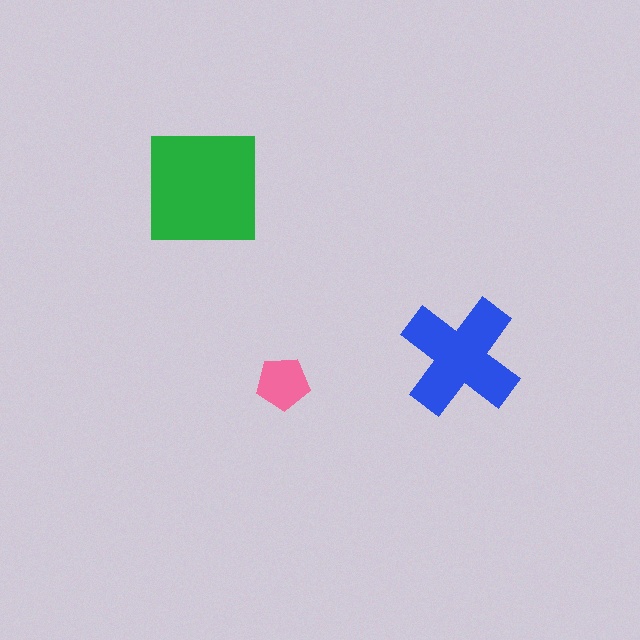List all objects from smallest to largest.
The pink pentagon, the blue cross, the green square.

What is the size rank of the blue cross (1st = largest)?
2nd.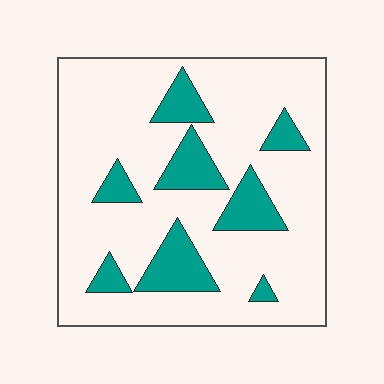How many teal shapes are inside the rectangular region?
8.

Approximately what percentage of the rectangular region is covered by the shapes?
Approximately 20%.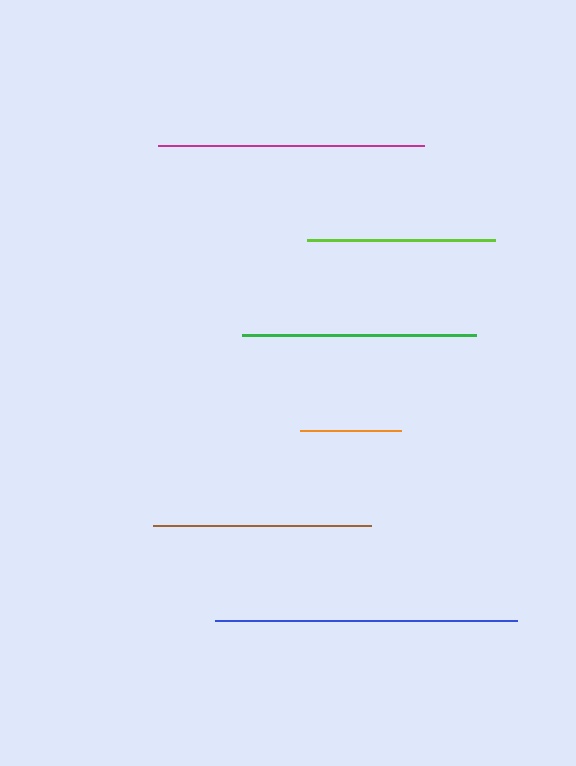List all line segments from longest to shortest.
From longest to shortest: blue, magenta, green, brown, lime, orange.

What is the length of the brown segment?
The brown segment is approximately 218 pixels long.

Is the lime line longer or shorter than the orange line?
The lime line is longer than the orange line.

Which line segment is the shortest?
The orange line is the shortest at approximately 101 pixels.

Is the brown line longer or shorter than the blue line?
The blue line is longer than the brown line.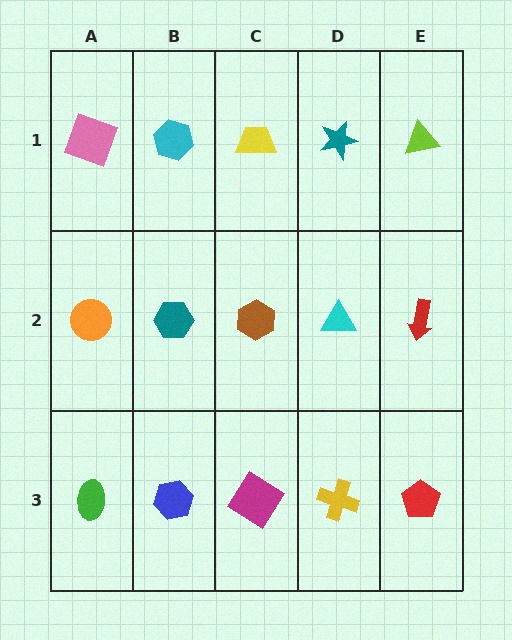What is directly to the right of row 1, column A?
A cyan hexagon.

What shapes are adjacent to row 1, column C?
A brown hexagon (row 2, column C), a cyan hexagon (row 1, column B), a teal star (row 1, column D).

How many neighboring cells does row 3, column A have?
2.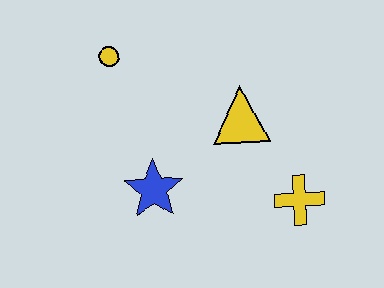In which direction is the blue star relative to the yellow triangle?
The blue star is to the left of the yellow triangle.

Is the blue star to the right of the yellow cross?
No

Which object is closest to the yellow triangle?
The yellow cross is closest to the yellow triangle.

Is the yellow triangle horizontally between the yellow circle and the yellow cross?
Yes